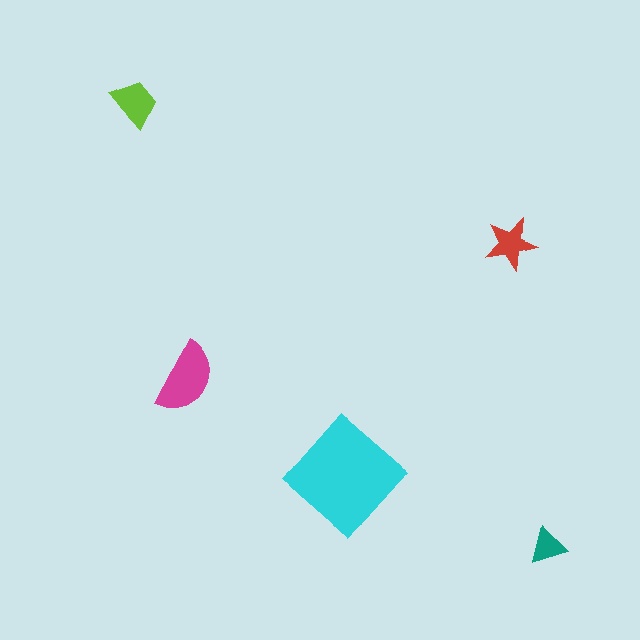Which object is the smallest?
The teal triangle.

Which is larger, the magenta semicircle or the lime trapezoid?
The magenta semicircle.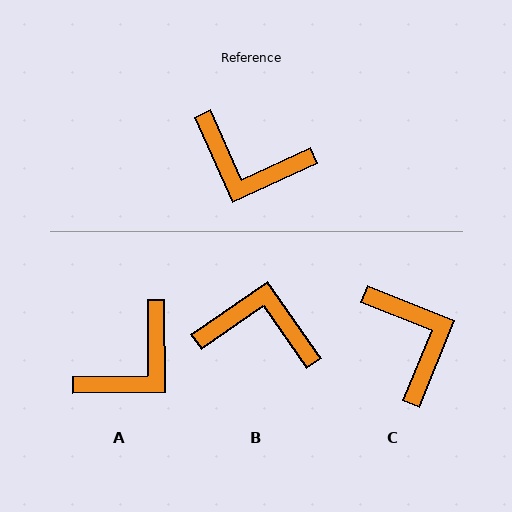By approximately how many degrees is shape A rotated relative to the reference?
Approximately 66 degrees counter-clockwise.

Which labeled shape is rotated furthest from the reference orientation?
B, about 170 degrees away.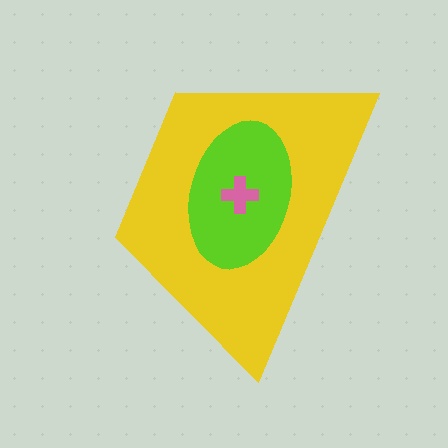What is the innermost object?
The pink cross.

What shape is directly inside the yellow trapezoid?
The lime ellipse.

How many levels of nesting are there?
3.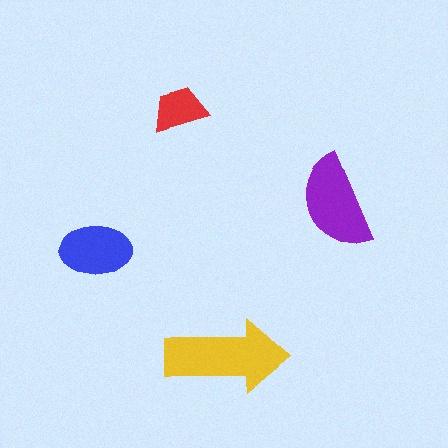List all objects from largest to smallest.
The yellow arrow, the purple semicircle, the blue ellipse, the red trapezoid.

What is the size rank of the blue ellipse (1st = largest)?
3rd.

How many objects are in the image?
There are 4 objects in the image.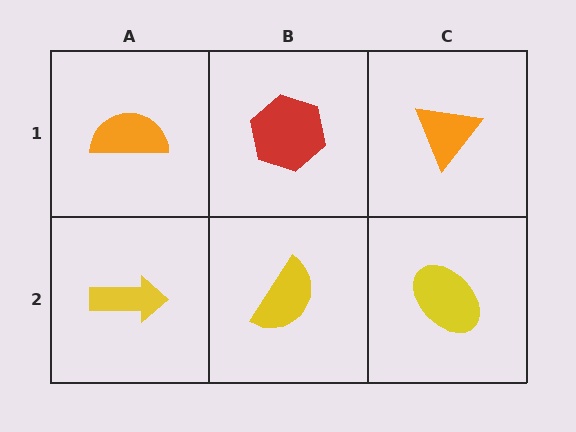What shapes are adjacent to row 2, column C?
An orange triangle (row 1, column C), a yellow semicircle (row 2, column B).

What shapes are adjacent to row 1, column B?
A yellow semicircle (row 2, column B), an orange semicircle (row 1, column A), an orange triangle (row 1, column C).